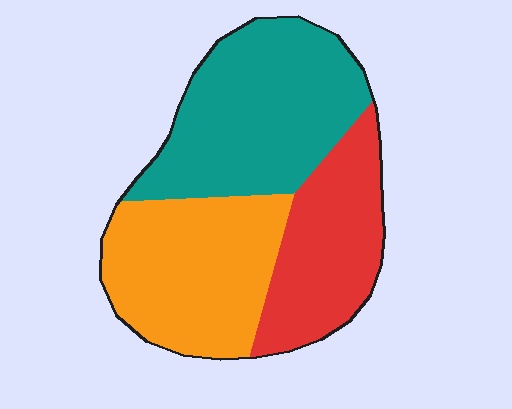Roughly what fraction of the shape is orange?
Orange takes up between a quarter and a half of the shape.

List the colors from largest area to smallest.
From largest to smallest: teal, orange, red.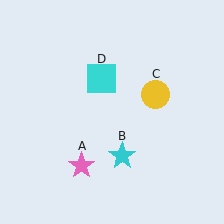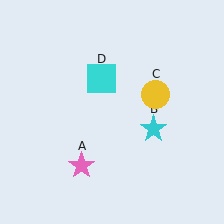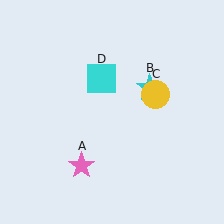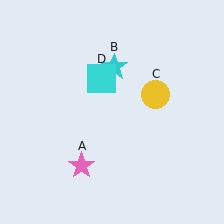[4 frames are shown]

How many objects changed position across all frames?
1 object changed position: cyan star (object B).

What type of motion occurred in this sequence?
The cyan star (object B) rotated counterclockwise around the center of the scene.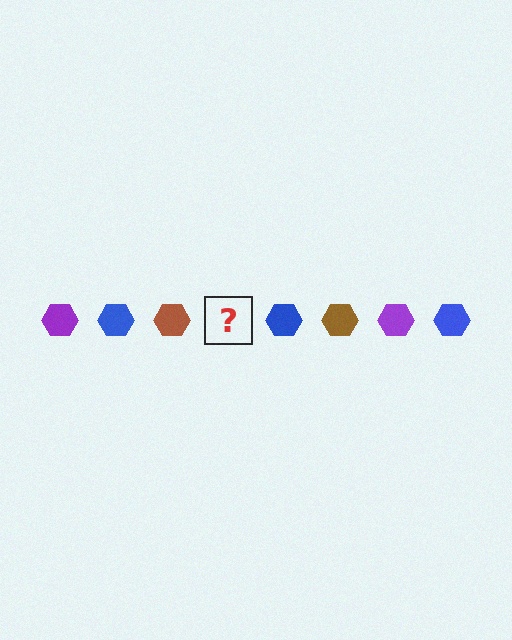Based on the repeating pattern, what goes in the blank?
The blank should be a purple hexagon.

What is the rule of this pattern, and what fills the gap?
The rule is that the pattern cycles through purple, blue, brown hexagons. The gap should be filled with a purple hexagon.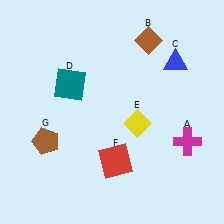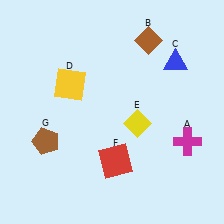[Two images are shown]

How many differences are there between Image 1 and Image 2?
There is 1 difference between the two images.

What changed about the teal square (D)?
In Image 1, D is teal. In Image 2, it changed to yellow.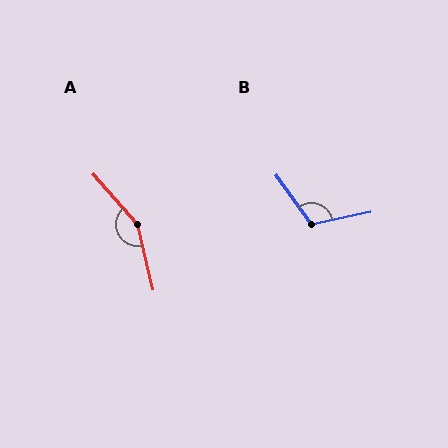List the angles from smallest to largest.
B (114°), A (152°).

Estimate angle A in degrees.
Approximately 152 degrees.